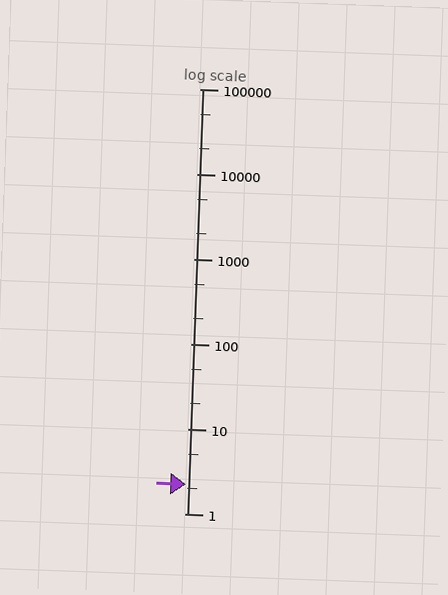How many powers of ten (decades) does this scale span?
The scale spans 5 decades, from 1 to 100000.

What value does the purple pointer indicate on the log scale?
The pointer indicates approximately 2.2.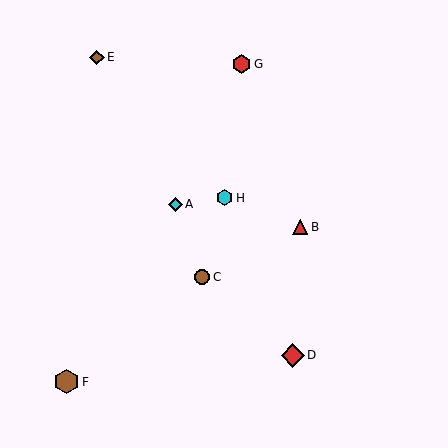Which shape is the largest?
The brown hexagon (labeled F) is the largest.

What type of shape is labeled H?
Shape H is a cyan hexagon.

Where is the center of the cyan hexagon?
The center of the cyan hexagon is at (225, 198).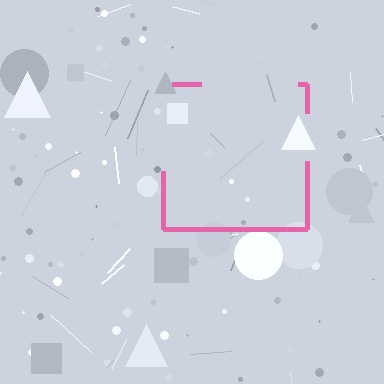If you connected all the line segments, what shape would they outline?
They would outline a square.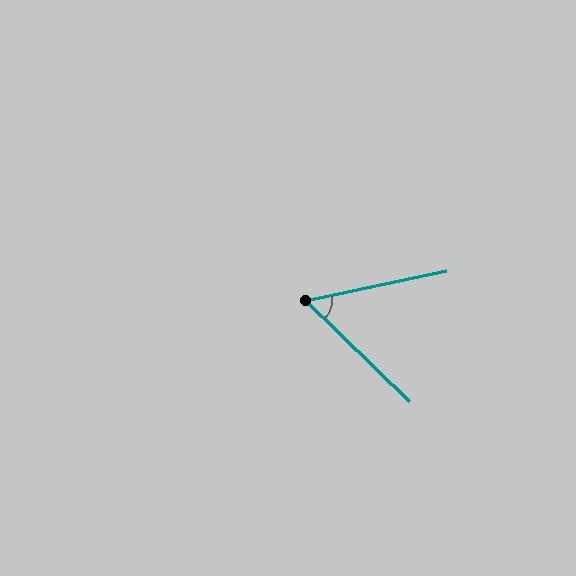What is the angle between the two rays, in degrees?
Approximately 56 degrees.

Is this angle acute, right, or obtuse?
It is acute.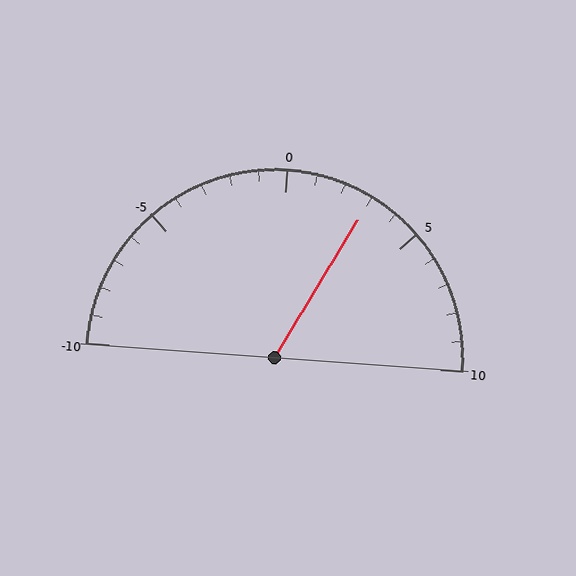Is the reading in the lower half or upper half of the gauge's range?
The reading is in the upper half of the range (-10 to 10).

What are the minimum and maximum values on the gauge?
The gauge ranges from -10 to 10.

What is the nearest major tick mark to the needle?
The nearest major tick mark is 5.